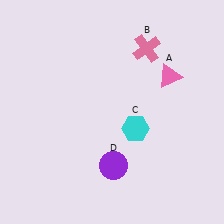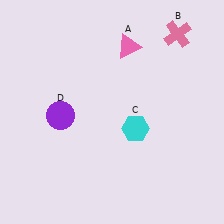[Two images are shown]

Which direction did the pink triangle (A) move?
The pink triangle (A) moved left.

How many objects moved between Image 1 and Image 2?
3 objects moved between the two images.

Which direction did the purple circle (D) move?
The purple circle (D) moved left.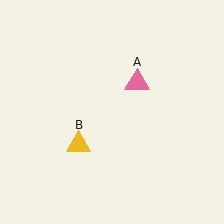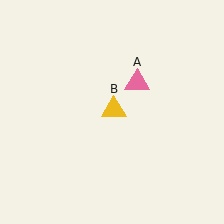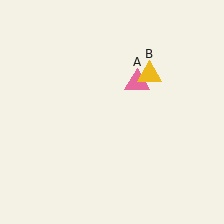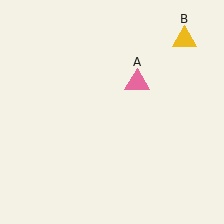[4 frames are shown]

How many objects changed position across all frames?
1 object changed position: yellow triangle (object B).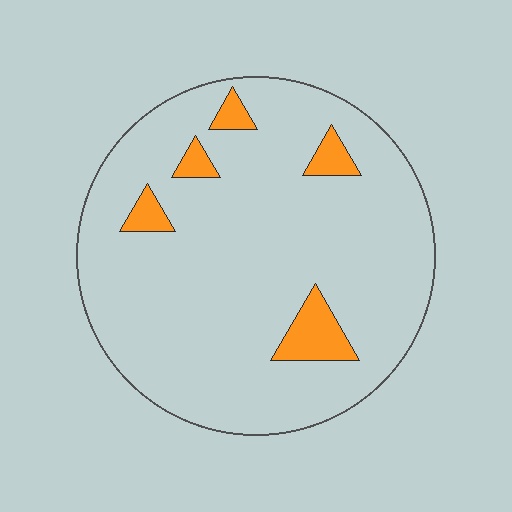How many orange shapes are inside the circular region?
5.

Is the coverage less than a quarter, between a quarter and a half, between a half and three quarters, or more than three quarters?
Less than a quarter.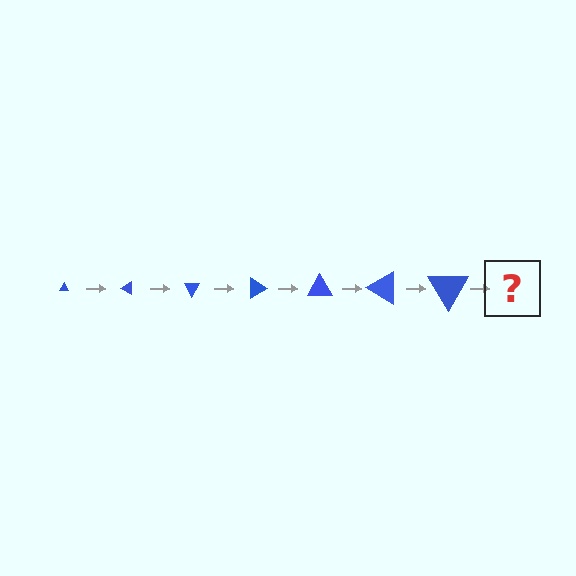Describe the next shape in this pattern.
It should be a triangle, larger than the previous one and rotated 210 degrees from the start.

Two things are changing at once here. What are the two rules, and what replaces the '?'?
The two rules are that the triangle grows larger each step and it rotates 30 degrees each step. The '?' should be a triangle, larger than the previous one and rotated 210 degrees from the start.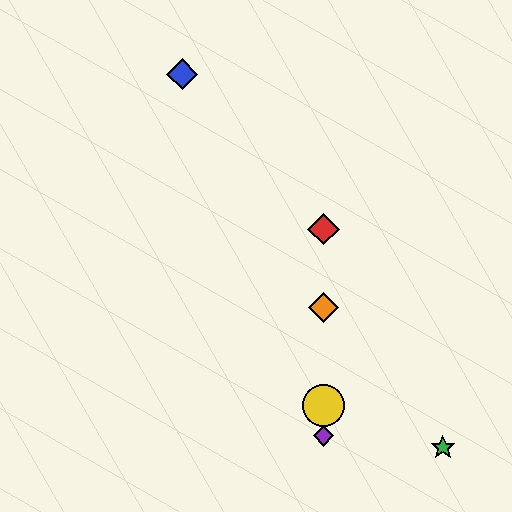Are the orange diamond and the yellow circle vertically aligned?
Yes, both are at x≈323.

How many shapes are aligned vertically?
4 shapes (the red diamond, the yellow circle, the purple diamond, the orange diamond) are aligned vertically.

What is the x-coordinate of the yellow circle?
The yellow circle is at x≈323.